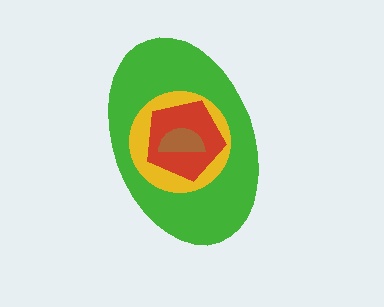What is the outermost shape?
The green ellipse.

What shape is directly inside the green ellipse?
The yellow circle.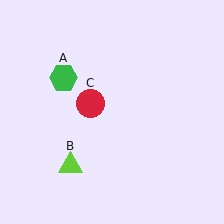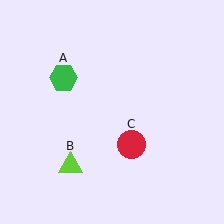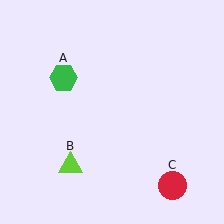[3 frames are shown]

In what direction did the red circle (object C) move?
The red circle (object C) moved down and to the right.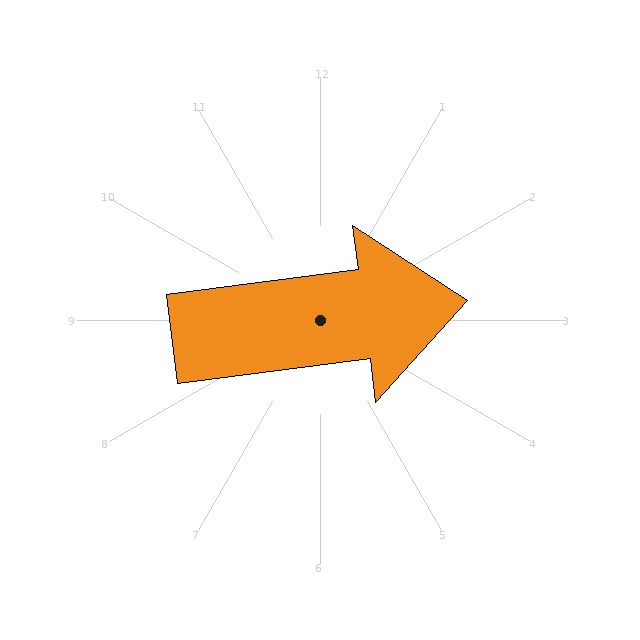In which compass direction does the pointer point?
East.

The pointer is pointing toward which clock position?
Roughly 3 o'clock.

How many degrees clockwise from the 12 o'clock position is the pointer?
Approximately 83 degrees.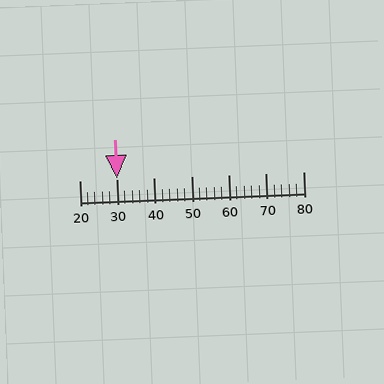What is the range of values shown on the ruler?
The ruler shows values from 20 to 80.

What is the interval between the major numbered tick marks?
The major tick marks are spaced 10 units apart.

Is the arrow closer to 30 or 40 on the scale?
The arrow is closer to 30.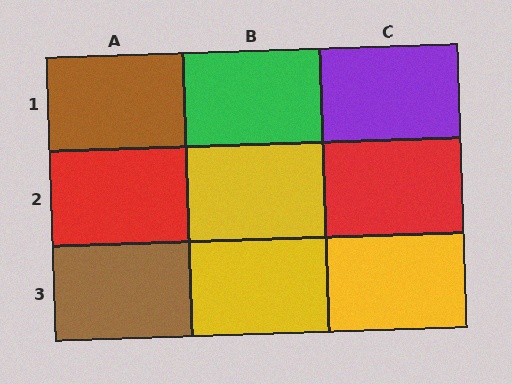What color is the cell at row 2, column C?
Red.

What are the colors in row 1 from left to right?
Brown, green, purple.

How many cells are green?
1 cell is green.